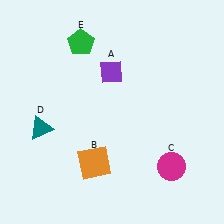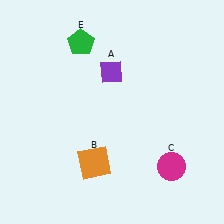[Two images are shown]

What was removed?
The teal triangle (D) was removed in Image 2.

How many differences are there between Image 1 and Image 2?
There is 1 difference between the two images.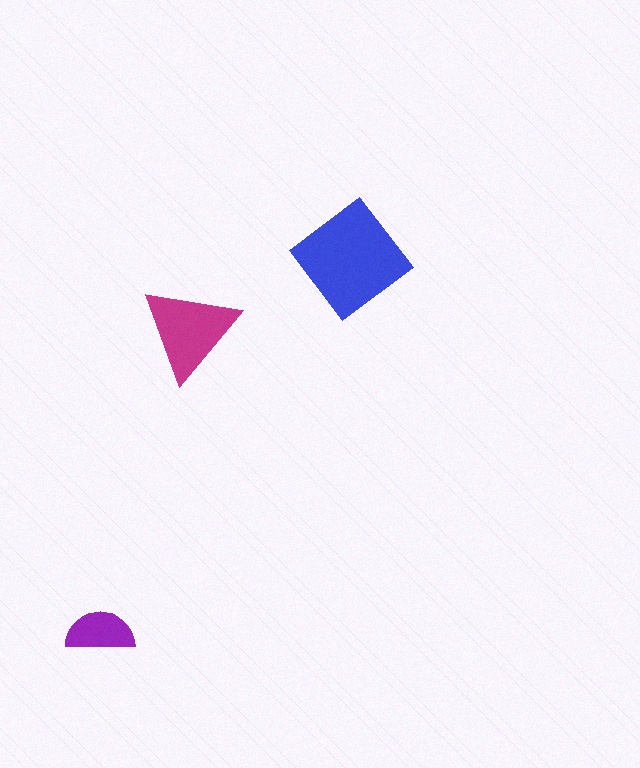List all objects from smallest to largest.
The purple semicircle, the magenta triangle, the blue diamond.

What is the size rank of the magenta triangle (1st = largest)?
2nd.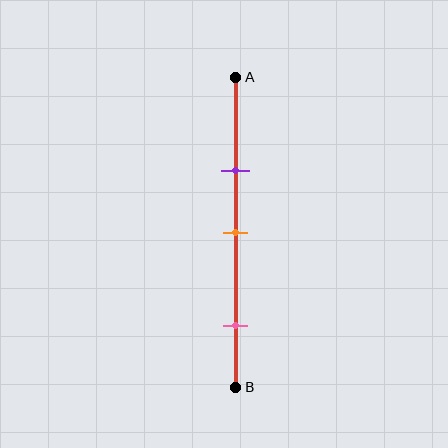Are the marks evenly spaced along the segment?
No, the marks are not evenly spaced.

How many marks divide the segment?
There are 3 marks dividing the segment.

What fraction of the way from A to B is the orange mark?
The orange mark is approximately 50% (0.5) of the way from A to B.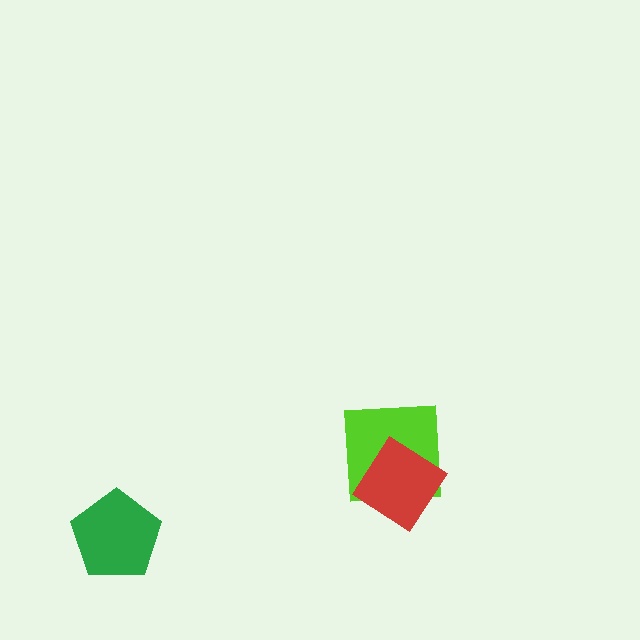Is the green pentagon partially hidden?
No, no other shape covers it.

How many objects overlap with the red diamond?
1 object overlaps with the red diamond.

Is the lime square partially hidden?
Yes, it is partially covered by another shape.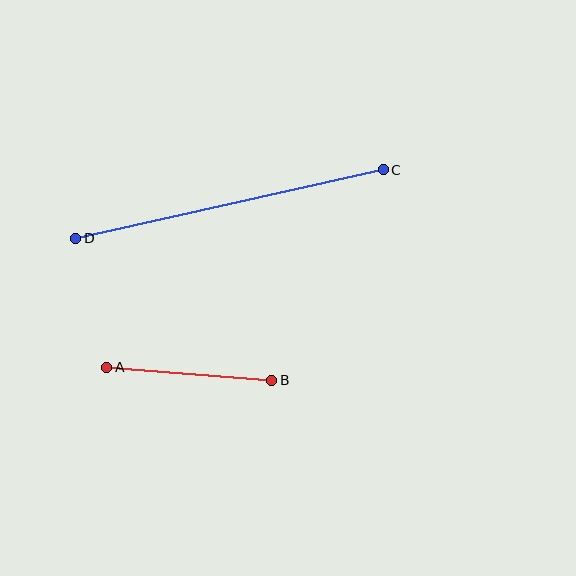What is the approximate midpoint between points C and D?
The midpoint is at approximately (229, 204) pixels.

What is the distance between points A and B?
The distance is approximately 165 pixels.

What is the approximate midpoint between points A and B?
The midpoint is at approximately (189, 374) pixels.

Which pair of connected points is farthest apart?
Points C and D are farthest apart.